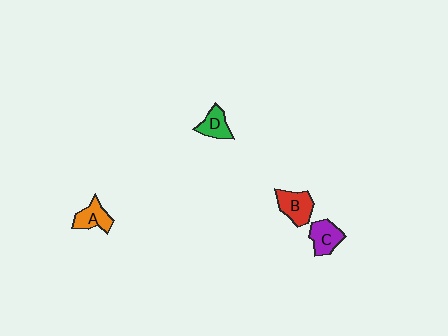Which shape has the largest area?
Shape B (red).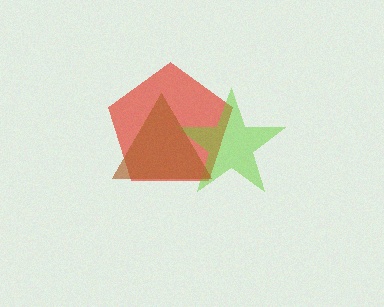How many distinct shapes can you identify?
There are 3 distinct shapes: a red pentagon, a lime star, a brown triangle.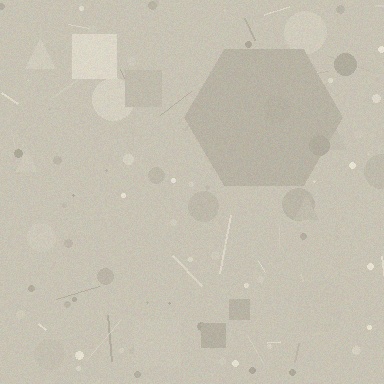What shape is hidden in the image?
A hexagon is hidden in the image.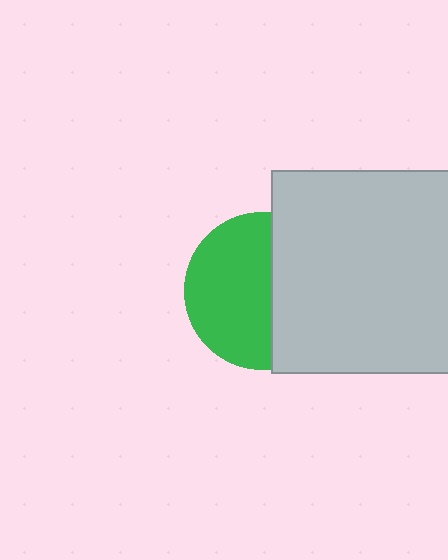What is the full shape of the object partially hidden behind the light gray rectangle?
The partially hidden object is a green circle.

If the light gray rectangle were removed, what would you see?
You would see the complete green circle.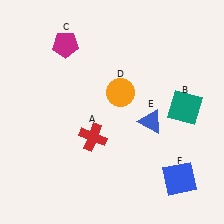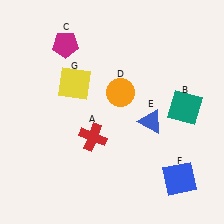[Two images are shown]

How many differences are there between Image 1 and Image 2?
There is 1 difference between the two images.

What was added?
A yellow square (G) was added in Image 2.